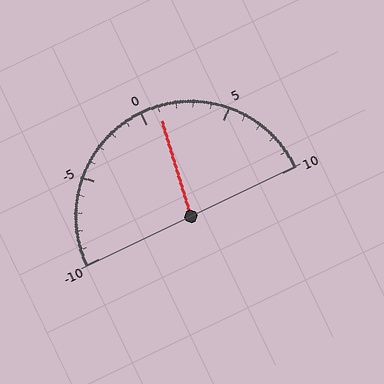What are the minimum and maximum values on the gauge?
The gauge ranges from -10 to 10.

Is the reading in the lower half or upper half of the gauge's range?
The reading is in the upper half of the range (-10 to 10).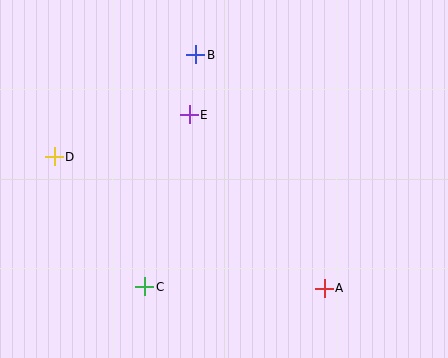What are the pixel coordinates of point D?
Point D is at (54, 157).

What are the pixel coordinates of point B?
Point B is at (196, 55).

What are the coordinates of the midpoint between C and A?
The midpoint between C and A is at (235, 287).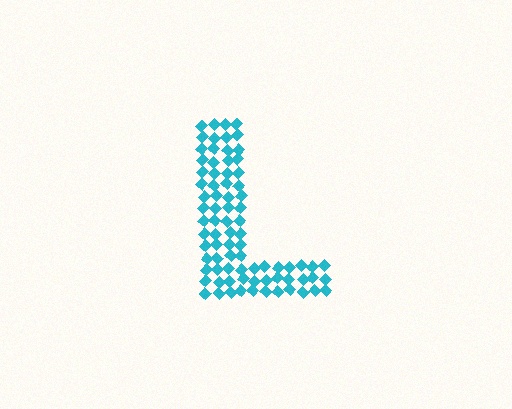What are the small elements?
The small elements are diamonds.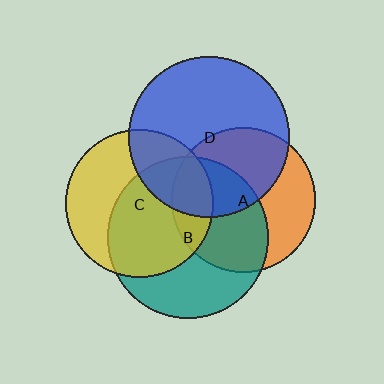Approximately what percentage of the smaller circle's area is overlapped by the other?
Approximately 25%.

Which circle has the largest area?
Circle B (teal).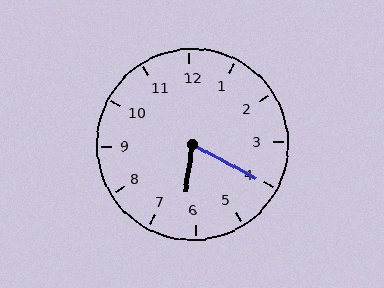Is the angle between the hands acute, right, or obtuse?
It is acute.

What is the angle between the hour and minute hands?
Approximately 70 degrees.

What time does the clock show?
6:20.